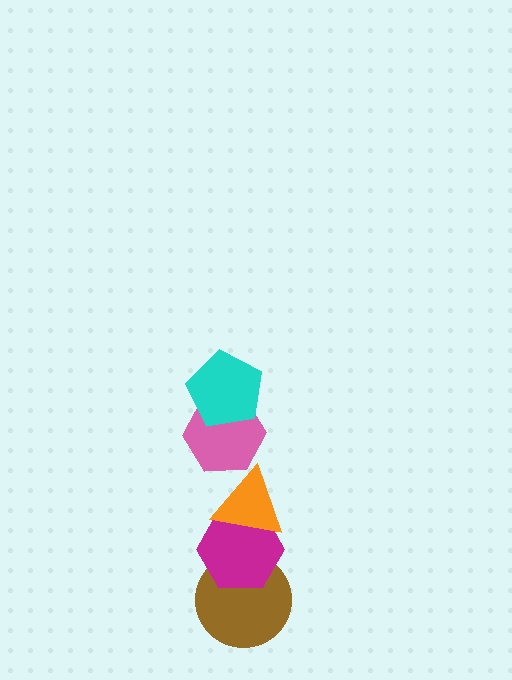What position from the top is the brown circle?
The brown circle is 5th from the top.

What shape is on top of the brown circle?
The magenta hexagon is on top of the brown circle.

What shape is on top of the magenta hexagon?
The orange triangle is on top of the magenta hexagon.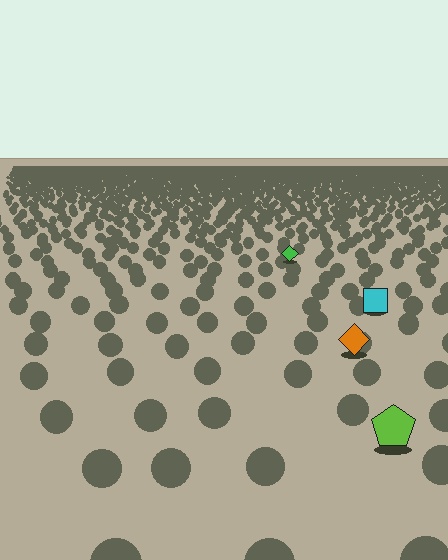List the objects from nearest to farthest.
From nearest to farthest: the lime pentagon, the orange diamond, the cyan square, the green diamond.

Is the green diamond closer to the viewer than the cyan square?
No. The cyan square is closer — you can tell from the texture gradient: the ground texture is coarser near it.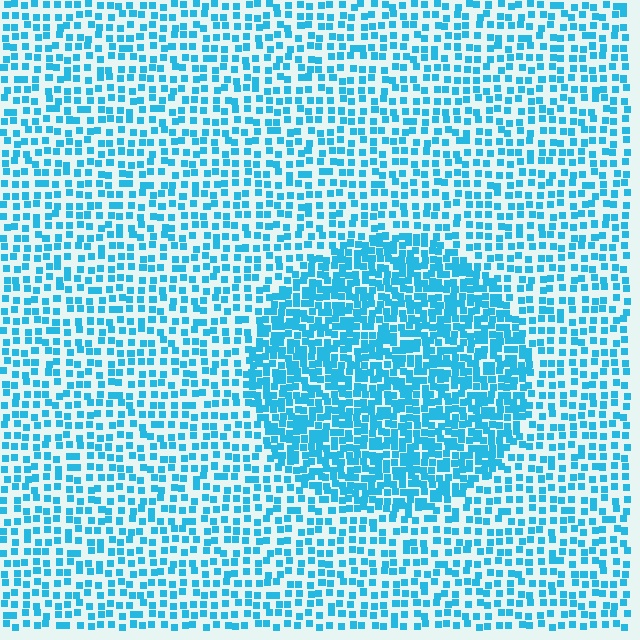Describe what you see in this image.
The image contains small cyan elements arranged at two different densities. A circle-shaped region is visible where the elements are more densely packed than the surrounding area.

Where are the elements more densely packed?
The elements are more densely packed inside the circle boundary.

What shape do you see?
I see a circle.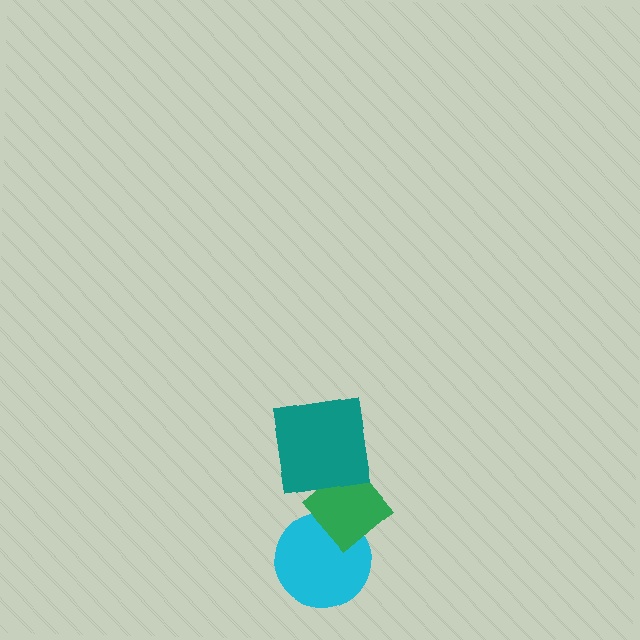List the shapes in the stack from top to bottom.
From top to bottom: the teal square, the green diamond, the cyan circle.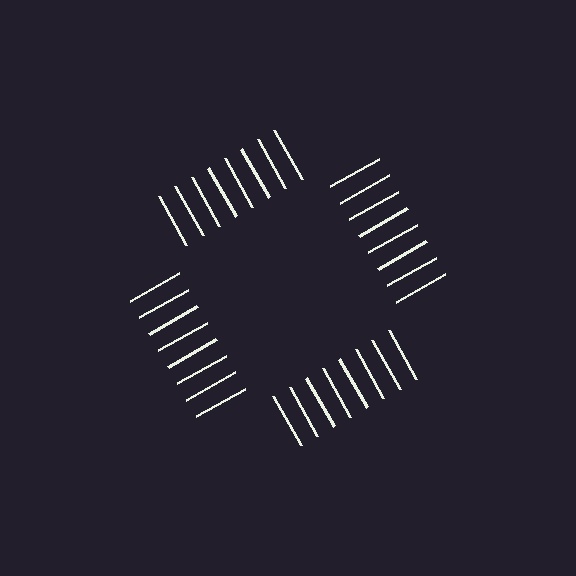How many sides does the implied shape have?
4 sides — the line-ends trace a square.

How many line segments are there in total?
32 — 8 along each of the 4 edges.